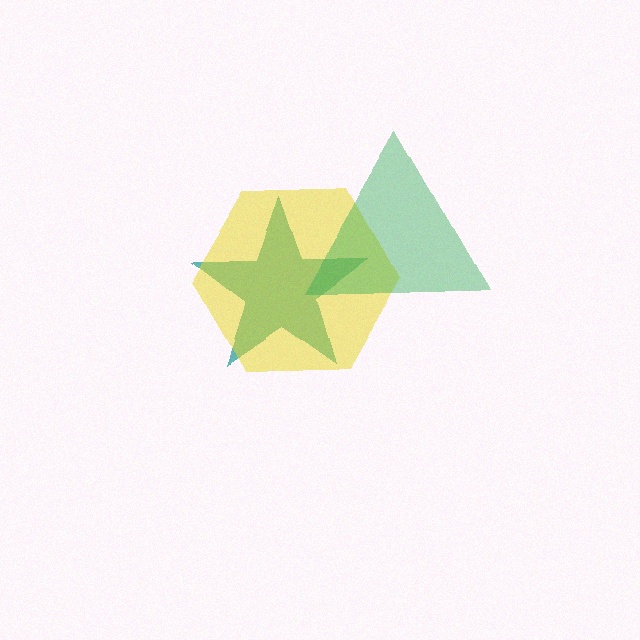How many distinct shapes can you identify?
There are 3 distinct shapes: a teal star, a yellow hexagon, a green triangle.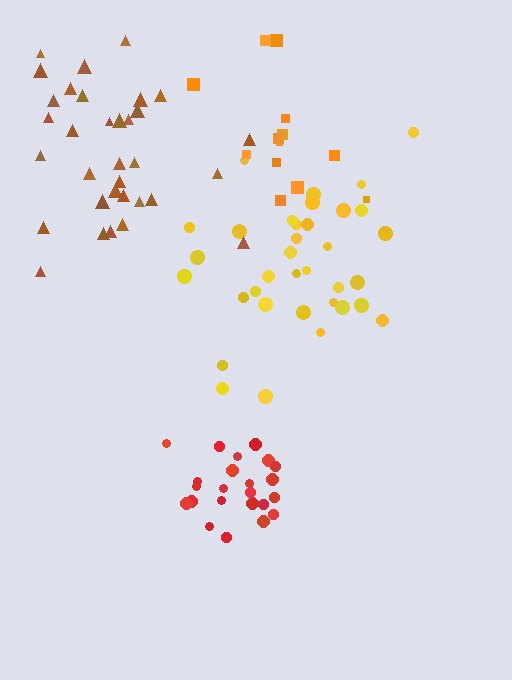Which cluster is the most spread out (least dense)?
Orange.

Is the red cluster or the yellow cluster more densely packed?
Red.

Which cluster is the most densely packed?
Red.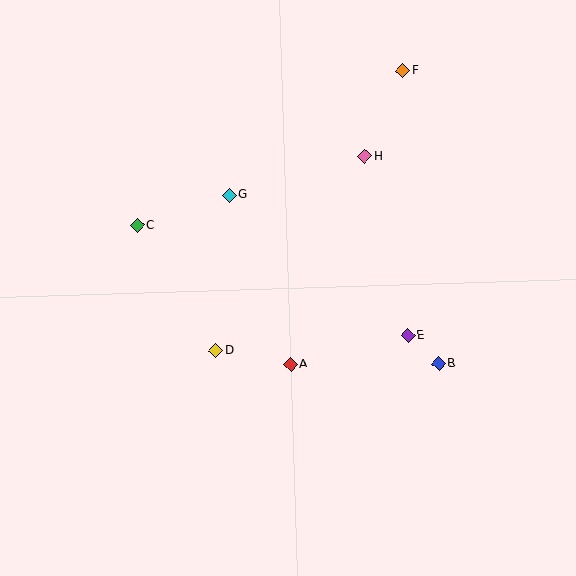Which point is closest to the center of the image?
Point A at (291, 364) is closest to the center.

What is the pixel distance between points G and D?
The distance between G and D is 156 pixels.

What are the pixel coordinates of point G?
Point G is at (229, 195).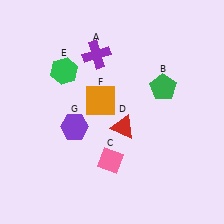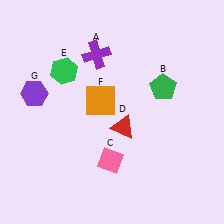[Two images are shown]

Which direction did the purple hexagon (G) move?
The purple hexagon (G) moved left.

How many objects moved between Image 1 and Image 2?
1 object moved between the two images.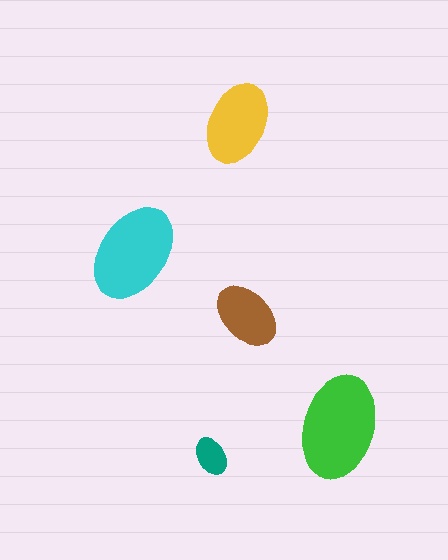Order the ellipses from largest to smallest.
the green one, the cyan one, the yellow one, the brown one, the teal one.